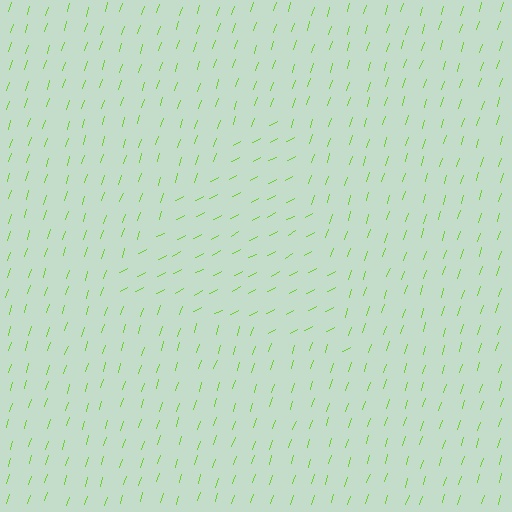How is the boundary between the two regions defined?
The boundary is defined purely by a change in line orientation (approximately 45 degrees difference). All lines are the same color and thickness.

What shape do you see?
I see a triangle.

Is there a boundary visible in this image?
Yes, there is a texture boundary formed by a change in line orientation.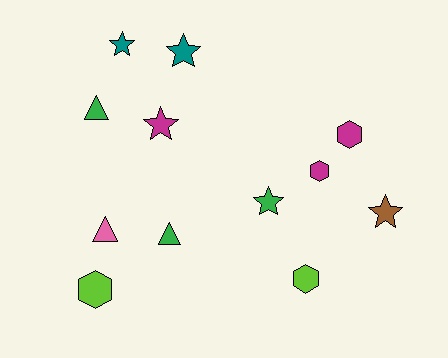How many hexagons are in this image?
There are 4 hexagons.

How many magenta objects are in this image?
There are 3 magenta objects.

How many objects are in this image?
There are 12 objects.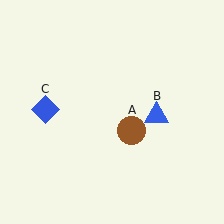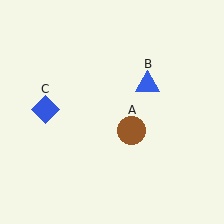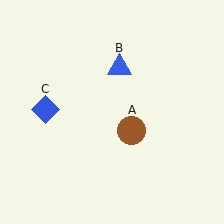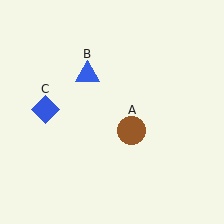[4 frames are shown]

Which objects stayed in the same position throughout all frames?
Brown circle (object A) and blue diamond (object C) remained stationary.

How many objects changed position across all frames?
1 object changed position: blue triangle (object B).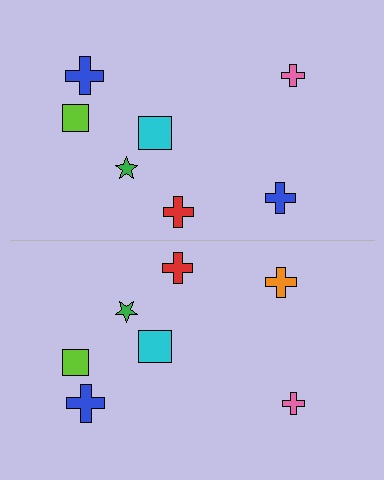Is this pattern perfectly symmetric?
No, the pattern is not perfectly symmetric. The orange cross on the bottom side breaks the symmetry — its mirror counterpart is blue.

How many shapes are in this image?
There are 14 shapes in this image.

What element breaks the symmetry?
The orange cross on the bottom side breaks the symmetry — its mirror counterpart is blue.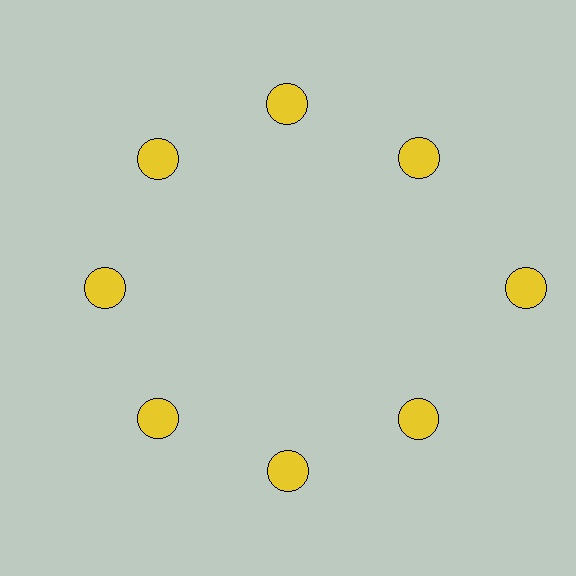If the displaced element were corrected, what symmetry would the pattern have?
It would have 8-fold rotational symmetry — the pattern would map onto itself every 45 degrees.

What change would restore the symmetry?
The symmetry would be restored by moving it inward, back onto the ring so that all 8 circles sit at equal angles and equal distance from the center.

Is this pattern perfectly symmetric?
No. The 8 yellow circles are arranged in a ring, but one element near the 3 o'clock position is pushed outward from the center, breaking the 8-fold rotational symmetry.